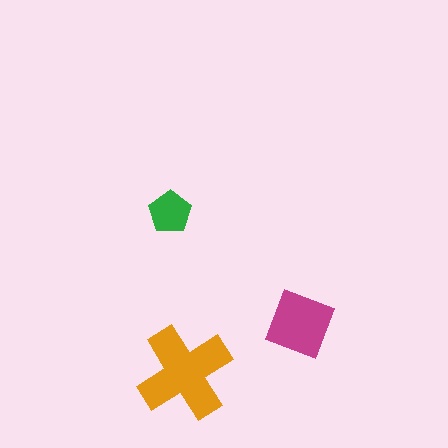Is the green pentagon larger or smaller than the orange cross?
Smaller.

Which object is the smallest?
The green pentagon.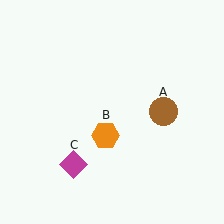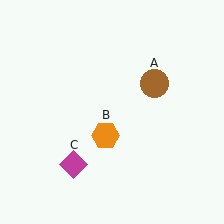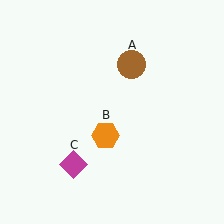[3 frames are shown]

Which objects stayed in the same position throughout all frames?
Orange hexagon (object B) and magenta diamond (object C) remained stationary.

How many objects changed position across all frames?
1 object changed position: brown circle (object A).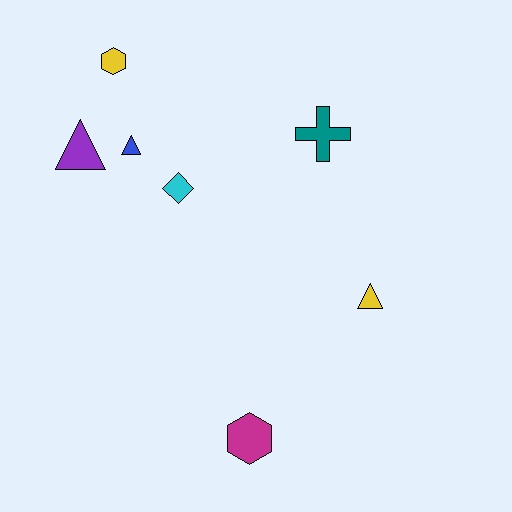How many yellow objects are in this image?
There are 2 yellow objects.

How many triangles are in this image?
There are 3 triangles.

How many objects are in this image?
There are 7 objects.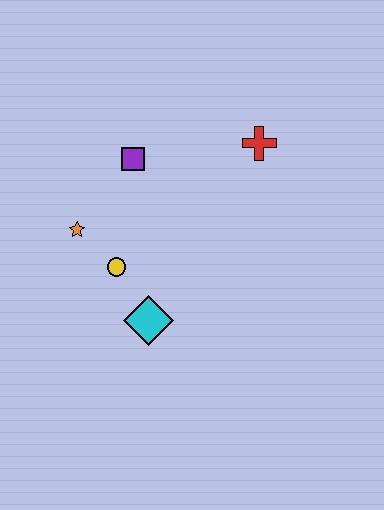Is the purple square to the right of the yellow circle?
Yes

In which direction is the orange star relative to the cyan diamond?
The orange star is above the cyan diamond.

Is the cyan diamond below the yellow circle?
Yes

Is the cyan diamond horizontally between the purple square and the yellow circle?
No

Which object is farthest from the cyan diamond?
The red cross is farthest from the cyan diamond.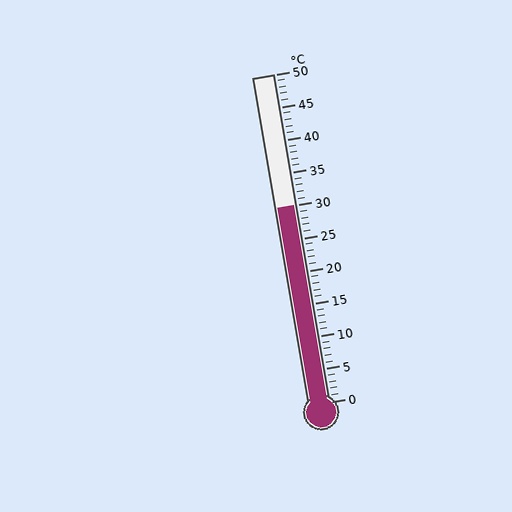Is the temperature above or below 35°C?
The temperature is below 35°C.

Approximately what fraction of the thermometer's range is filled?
The thermometer is filled to approximately 60% of its range.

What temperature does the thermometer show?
The thermometer shows approximately 30°C.